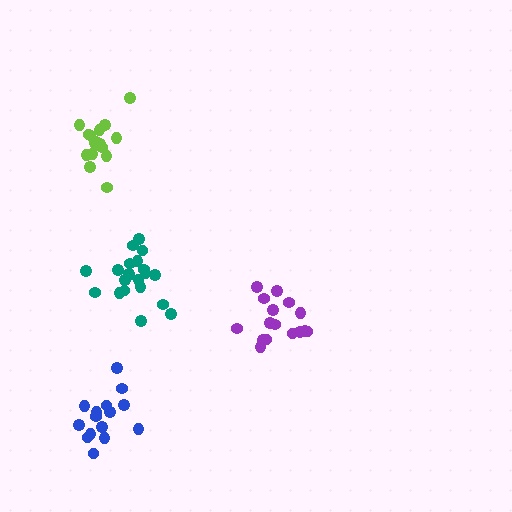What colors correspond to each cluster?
The clusters are colored: teal, blue, purple, lime.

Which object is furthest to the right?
The purple cluster is rightmost.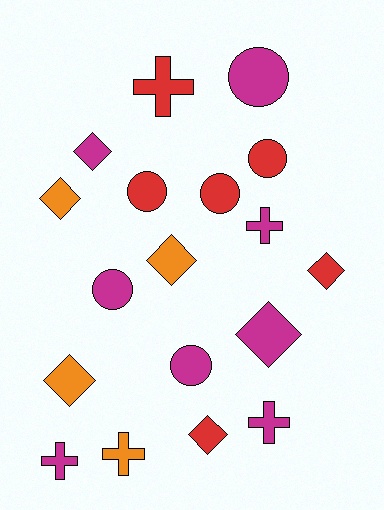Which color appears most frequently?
Magenta, with 8 objects.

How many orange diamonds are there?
There are 3 orange diamonds.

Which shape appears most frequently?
Diamond, with 7 objects.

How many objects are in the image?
There are 18 objects.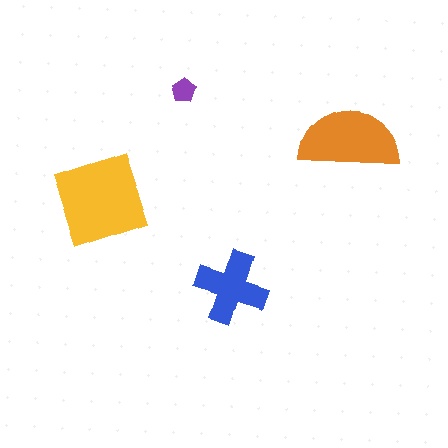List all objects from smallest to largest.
The purple pentagon, the blue cross, the orange semicircle, the yellow square.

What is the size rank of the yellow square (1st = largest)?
1st.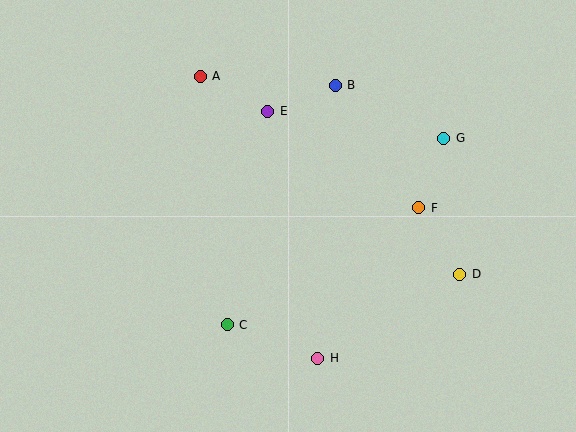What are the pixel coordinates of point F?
Point F is at (419, 208).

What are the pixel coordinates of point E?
Point E is at (268, 111).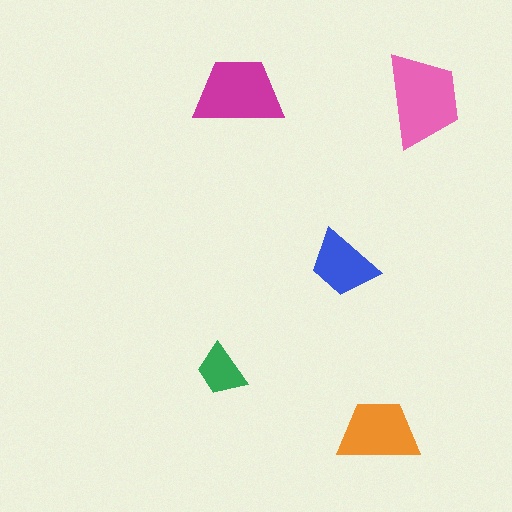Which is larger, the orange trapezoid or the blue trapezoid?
The orange one.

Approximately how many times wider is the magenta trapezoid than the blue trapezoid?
About 1.5 times wider.